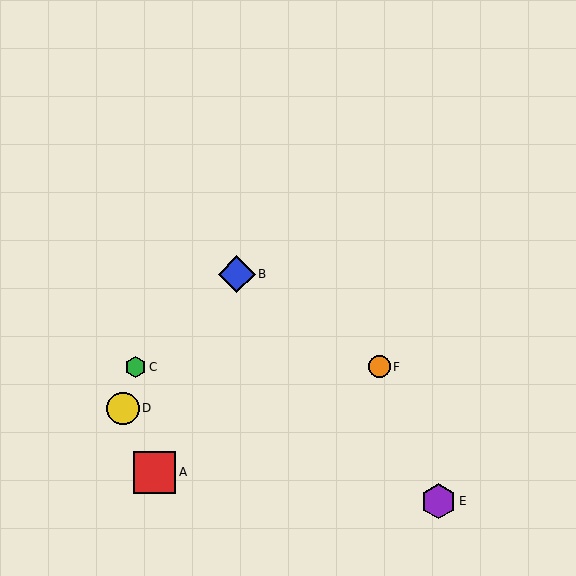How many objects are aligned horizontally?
2 objects (C, F) are aligned horizontally.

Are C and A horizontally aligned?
No, C is at y≈367 and A is at y≈472.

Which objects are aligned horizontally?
Objects C, F are aligned horizontally.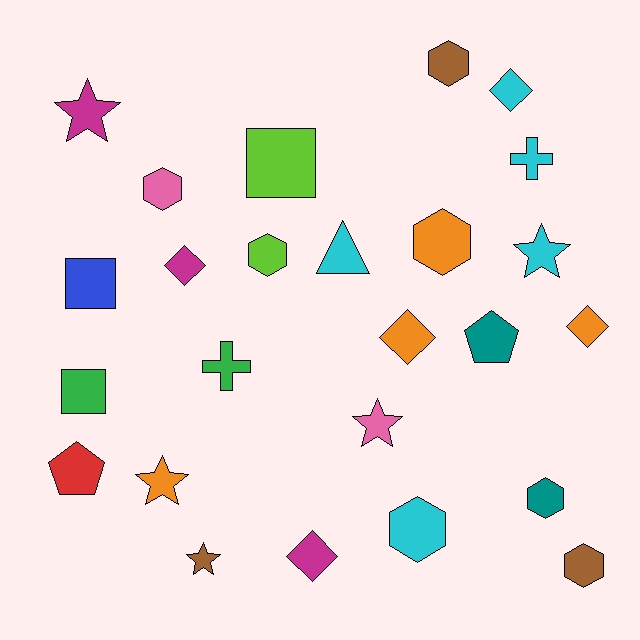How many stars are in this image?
There are 5 stars.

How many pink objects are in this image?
There are 2 pink objects.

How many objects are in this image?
There are 25 objects.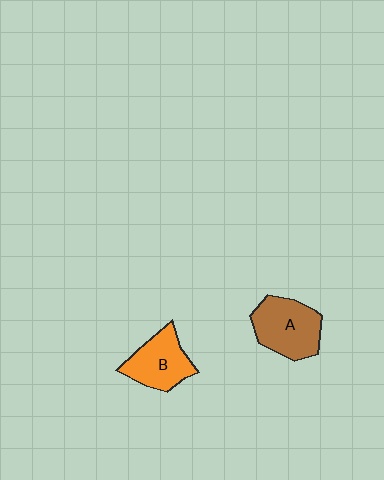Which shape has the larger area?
Shape A (brown).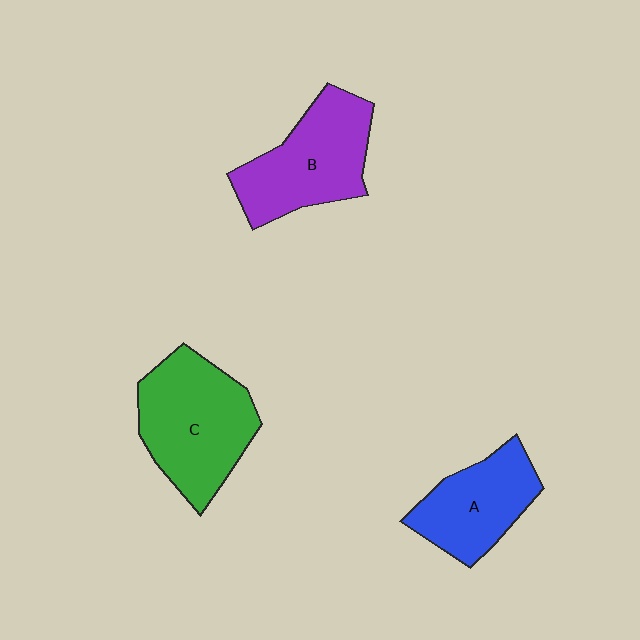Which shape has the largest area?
Shape C (green).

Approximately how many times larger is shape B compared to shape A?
Approximately 1.2 times.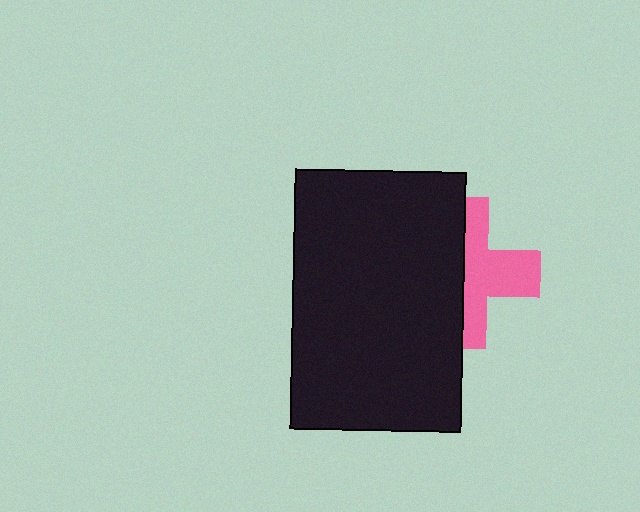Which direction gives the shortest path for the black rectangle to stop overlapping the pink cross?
Moving left gives the shortest separation.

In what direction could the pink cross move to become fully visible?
The pink cross could move right. That would shift it out from behind the black rectangle entirely.